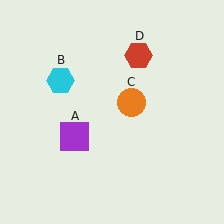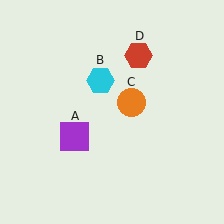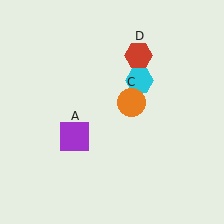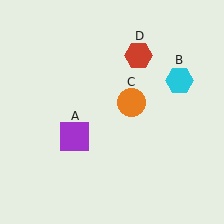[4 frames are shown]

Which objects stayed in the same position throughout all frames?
Purple square (object A) and orange circle (object C) and red hexagon (object D) remained stationary.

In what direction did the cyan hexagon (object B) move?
The cyan hexagon (object B) moved right.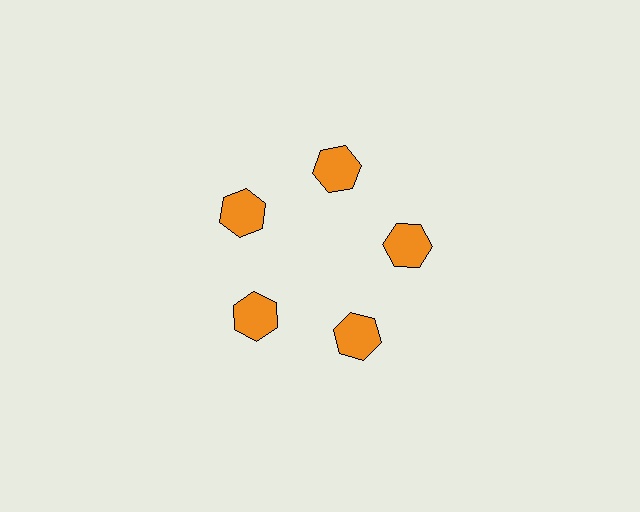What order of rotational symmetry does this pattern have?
This pattern has 5-fold rotational symmetry.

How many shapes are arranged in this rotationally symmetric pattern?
There are 5 shapes, arranged in 5 groups of 1.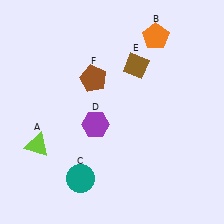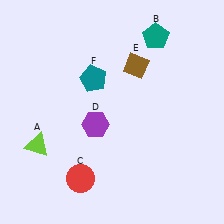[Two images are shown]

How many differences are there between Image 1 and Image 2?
There are 3 differences between the two images.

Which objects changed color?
B changed from orange to teal. C changed from teal to red. F changed from brown to teal.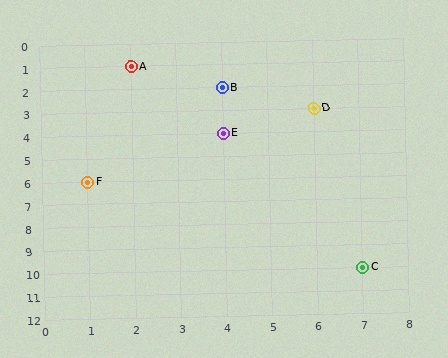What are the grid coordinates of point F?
Point F is at grid coordinates (1, 6).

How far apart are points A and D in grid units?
Points A and D are 4 columns and 2 rows apart (about 4.5 grid units diagonally).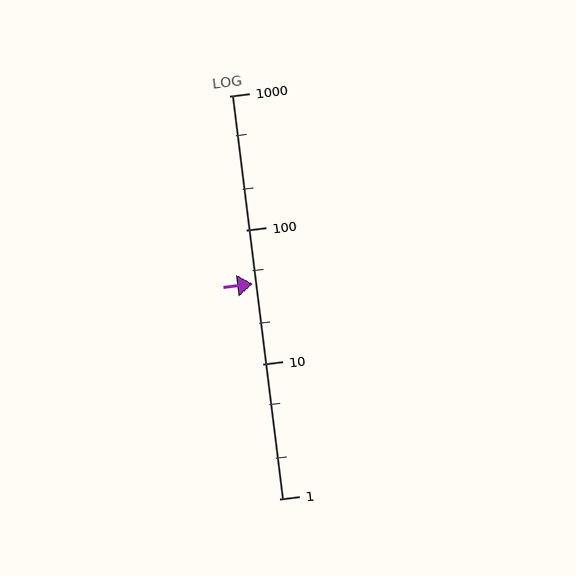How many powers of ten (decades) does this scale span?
The scale spans 3 decades, from 1 to 1000.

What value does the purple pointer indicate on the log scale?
The pointer indicates approximately 40.